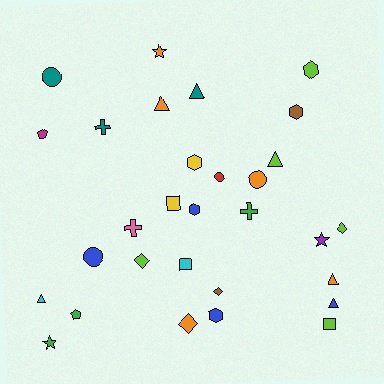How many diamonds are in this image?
There are 4 diamonds.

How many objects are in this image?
There are 30 objects.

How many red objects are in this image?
There is 1 red object.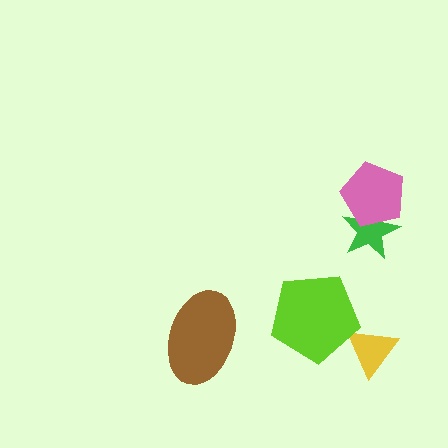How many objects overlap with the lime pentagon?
1 object overlaps with the lime pentagon.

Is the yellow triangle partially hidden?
Yes, it is partially covered by another shape.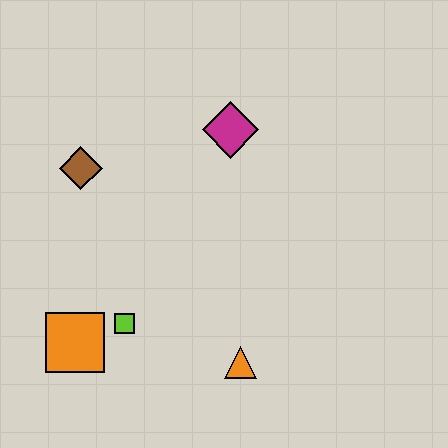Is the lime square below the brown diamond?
Yes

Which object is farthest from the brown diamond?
The orange triangle is farthest from the brown diamond.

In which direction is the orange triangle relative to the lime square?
The orange triangle is to the right of the lime square.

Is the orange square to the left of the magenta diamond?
Yes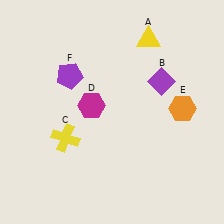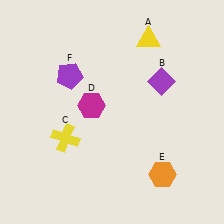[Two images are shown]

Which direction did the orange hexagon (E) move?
The orange hexagon (E) moved down.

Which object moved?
The orange hexagon (E) moved down.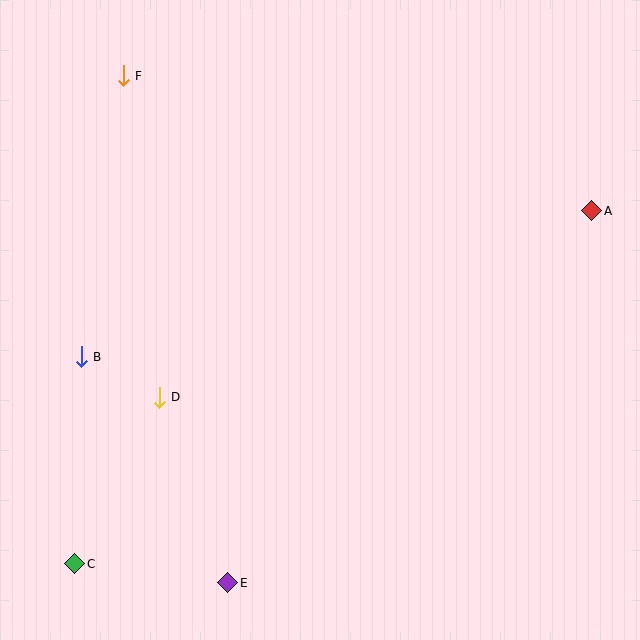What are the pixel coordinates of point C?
Point C is at (75, 564).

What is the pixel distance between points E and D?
The distance between E and D is 198 pixels.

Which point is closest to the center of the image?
Point D at (159, 397) is closest to the center.